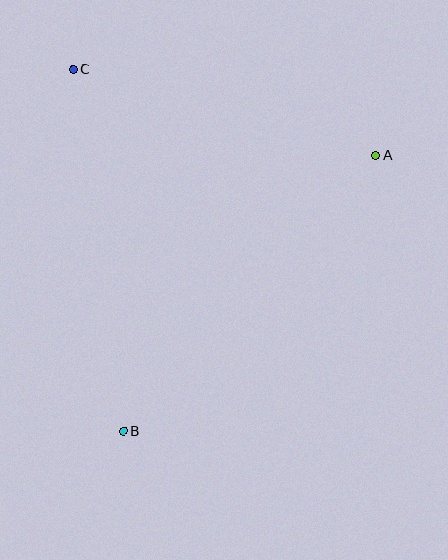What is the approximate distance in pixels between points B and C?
The distance between B and C is approximately 366 pixels.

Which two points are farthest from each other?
Points A and B are farthest from each other.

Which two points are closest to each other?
Points A and C are closest to each other.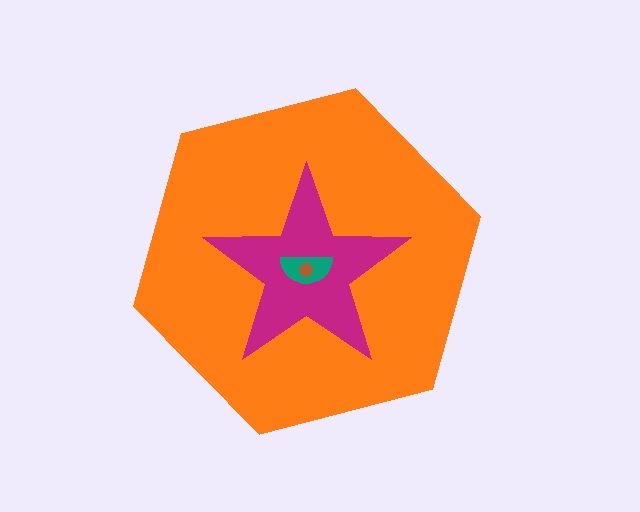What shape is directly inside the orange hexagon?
The magenta star.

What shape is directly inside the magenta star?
The teal semicircle.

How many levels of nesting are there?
4.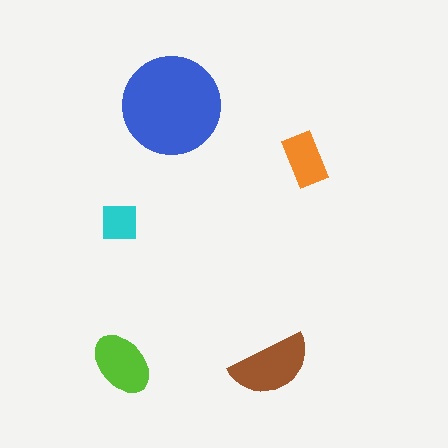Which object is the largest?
The blue circle.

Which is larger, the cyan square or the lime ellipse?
The lime ellipse.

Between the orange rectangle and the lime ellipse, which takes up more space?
The lime ellipse.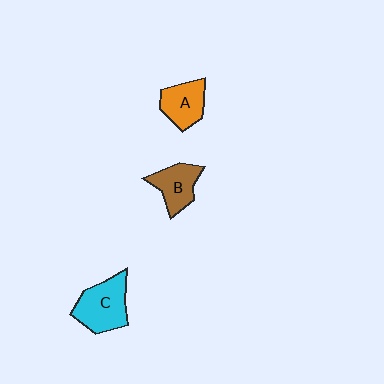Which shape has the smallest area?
Shape A (orange).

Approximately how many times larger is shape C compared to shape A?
Approximately 1.4 times.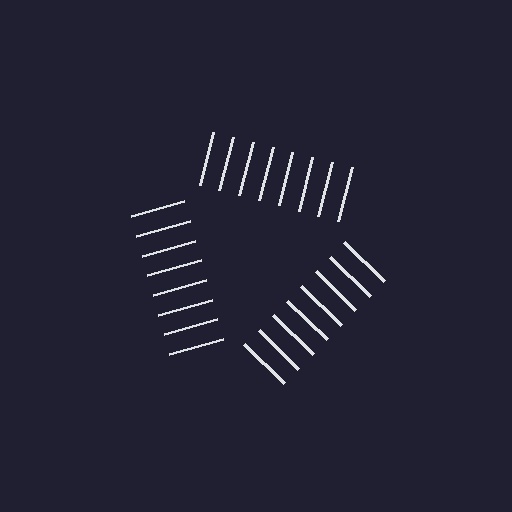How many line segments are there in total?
24 — 8 along each of the 3 edges.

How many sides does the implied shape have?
3 sides — the line-ends trace a triangle.